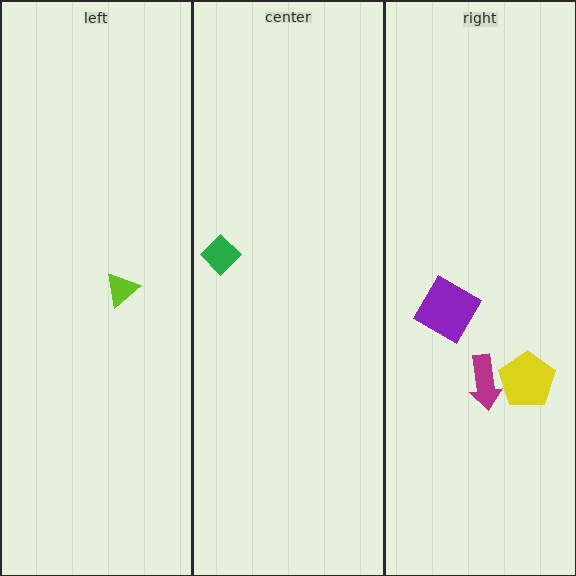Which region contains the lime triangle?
The left region.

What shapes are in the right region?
The magenta arrow, the purple diamond, the yellow pentagon.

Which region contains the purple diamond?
The right region.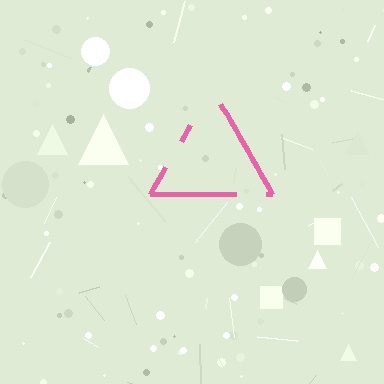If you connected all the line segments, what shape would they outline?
They would outline a triangle.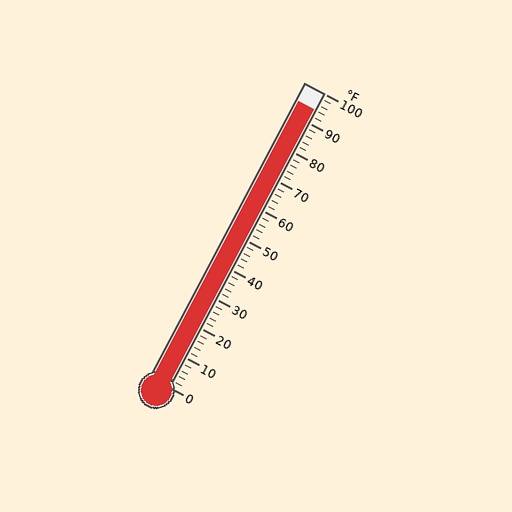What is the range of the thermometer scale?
The thermometer scale ranges from 0°F to 100°F.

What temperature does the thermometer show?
The thermometer shows approximately 94°F.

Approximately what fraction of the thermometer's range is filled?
The thermometer is filled to approximately 95% of its range.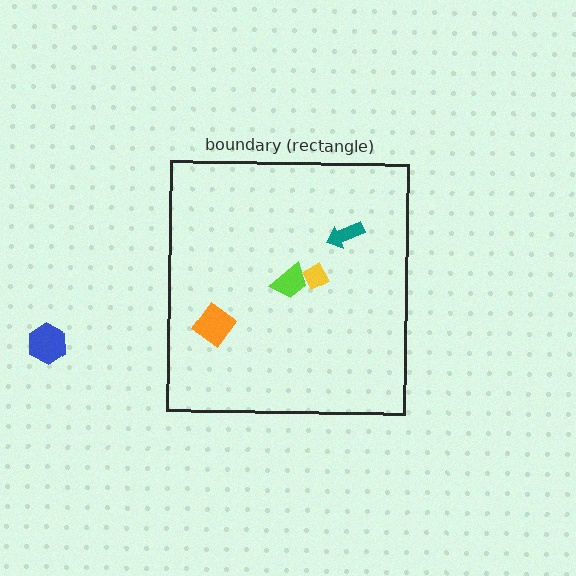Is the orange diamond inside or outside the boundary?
Inside.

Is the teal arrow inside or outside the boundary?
Inside.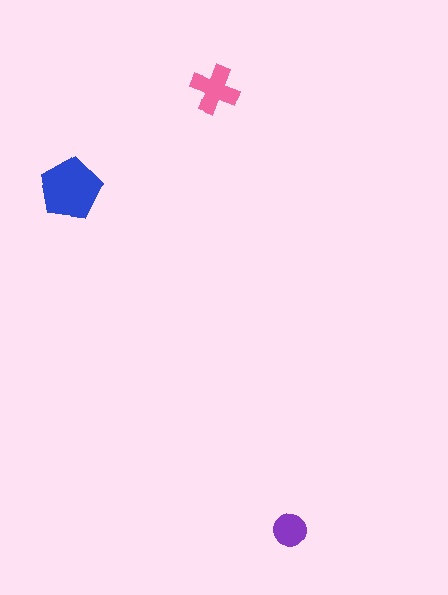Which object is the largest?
The blue pentagon.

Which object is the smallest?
The purple circle.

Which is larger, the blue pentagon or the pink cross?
The blue pentagon.